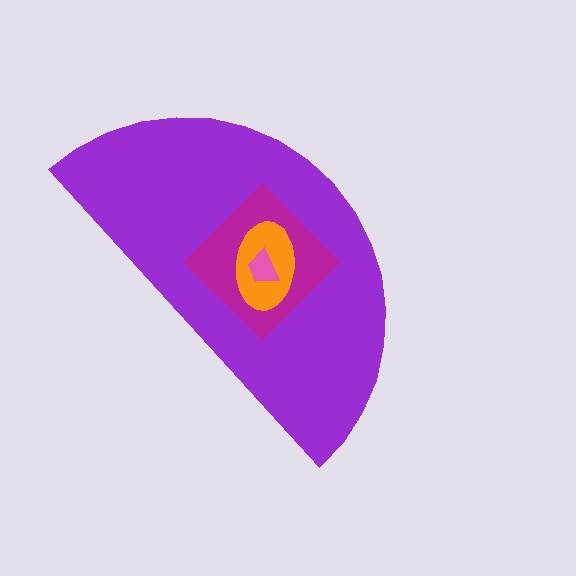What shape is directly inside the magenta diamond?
The orange ellipse.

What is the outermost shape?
The purple semicircle.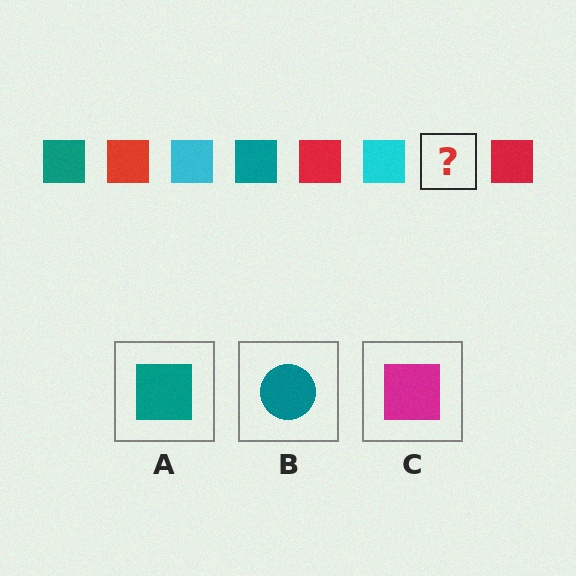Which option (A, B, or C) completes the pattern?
A.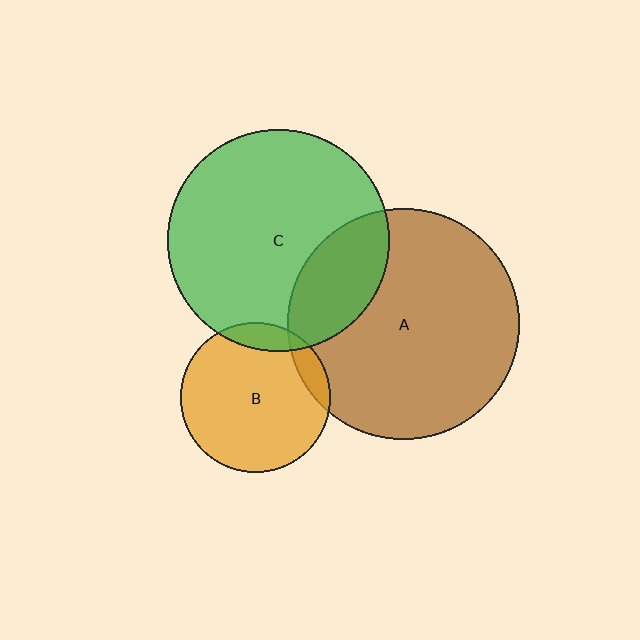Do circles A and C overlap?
Yes.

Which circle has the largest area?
Circle A (brown).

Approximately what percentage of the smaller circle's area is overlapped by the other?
Approximately 25%.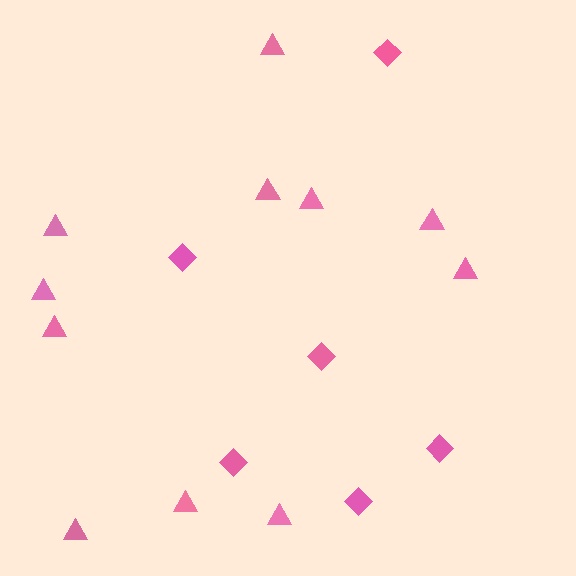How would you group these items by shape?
There are 2 groups: one group of triangles (11) and one group of diamonds (6).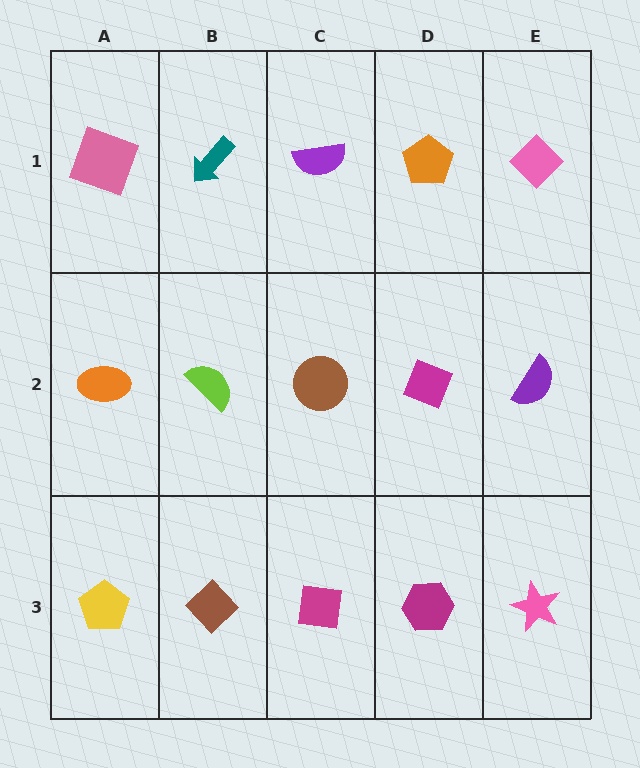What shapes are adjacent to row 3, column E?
A purple semicircle (row 2, column E), a magenta hexagon (row 3, column D).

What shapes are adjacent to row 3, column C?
A brown circle (row 2, column C), a brown diamond (row 3, column B), a magenta hexagon (row 3, column D).